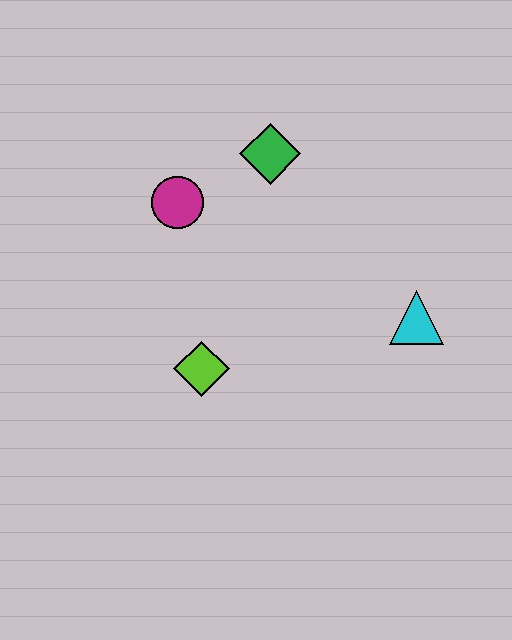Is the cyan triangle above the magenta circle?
No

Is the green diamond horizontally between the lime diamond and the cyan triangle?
Yes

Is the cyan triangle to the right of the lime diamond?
Yes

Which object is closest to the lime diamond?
The magenta circle is closest to the lime diamond.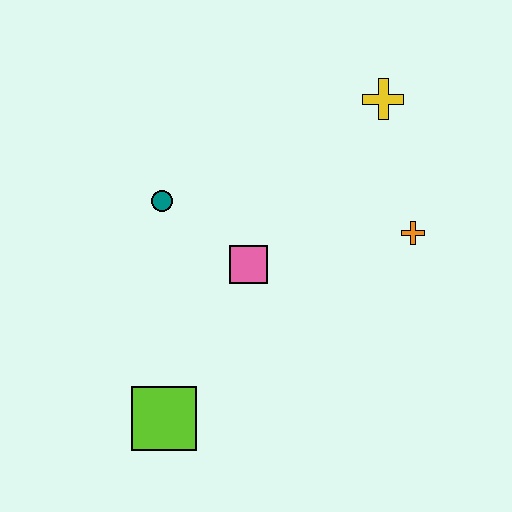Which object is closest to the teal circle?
The pink square is closest to the teal circle.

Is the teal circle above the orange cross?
Yes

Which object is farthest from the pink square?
The yellow cross is farthest from the pink square.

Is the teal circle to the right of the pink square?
No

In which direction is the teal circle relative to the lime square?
The teal circle is above the lime square.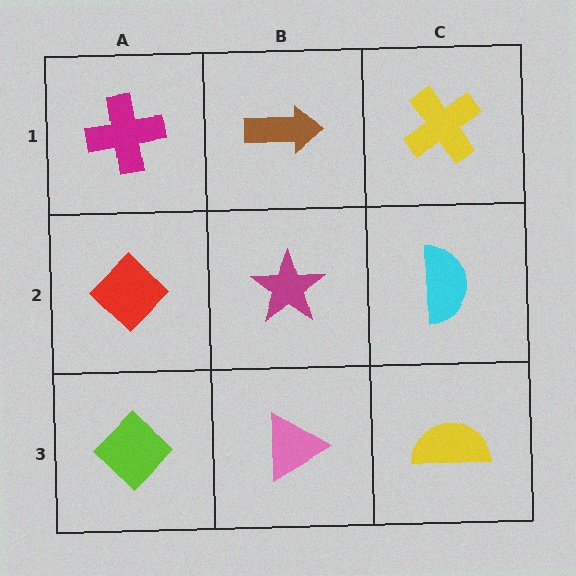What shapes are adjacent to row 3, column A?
A red diamond (row 2, column A), a pink triangle (row 3, column B).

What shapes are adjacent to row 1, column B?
A magenta star (row 2, column B), a magenta cross (row 1, column A), a yellow cross (row 1, column C).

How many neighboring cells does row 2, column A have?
3.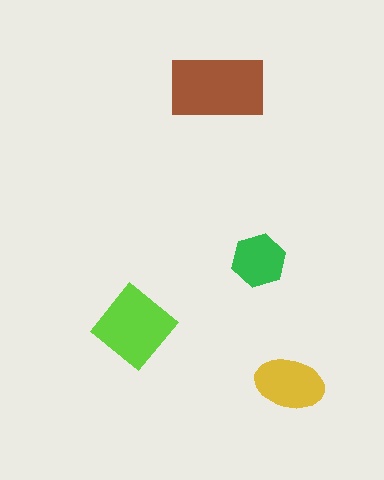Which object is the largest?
The brown rectangle.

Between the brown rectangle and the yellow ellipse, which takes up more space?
The brown rectangle.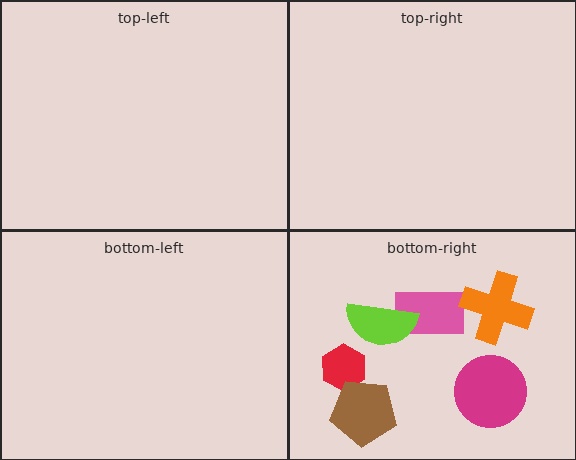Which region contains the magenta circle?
The bottom-right region.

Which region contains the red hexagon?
The bottom-right region.